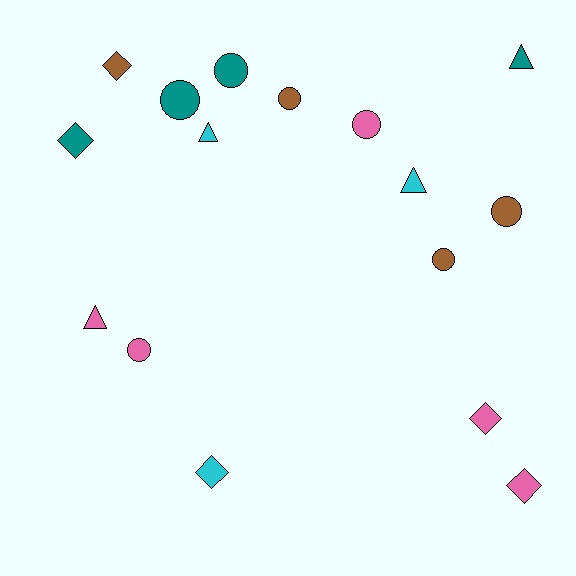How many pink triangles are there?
There is 1 pink triangle.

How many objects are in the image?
There are 16 objects.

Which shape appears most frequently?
Circle, with 7 objects.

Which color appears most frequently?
Pink, with 5 objects.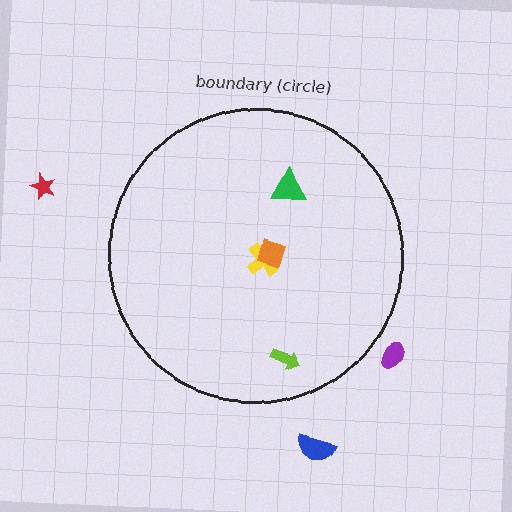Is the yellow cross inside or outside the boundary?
Inside.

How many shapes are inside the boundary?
4 inside, 3 outside.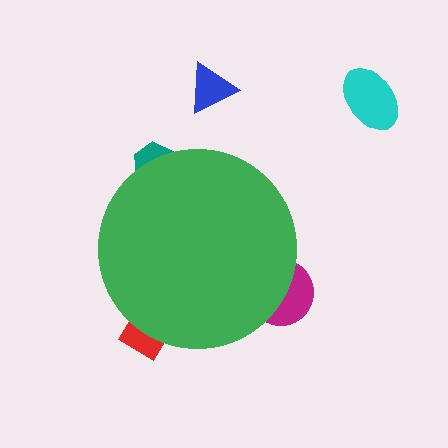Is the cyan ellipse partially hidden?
No, the cyan ellipse is fully visible.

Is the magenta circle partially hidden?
Yes, the magenta circle is partially hidden behind the green circle.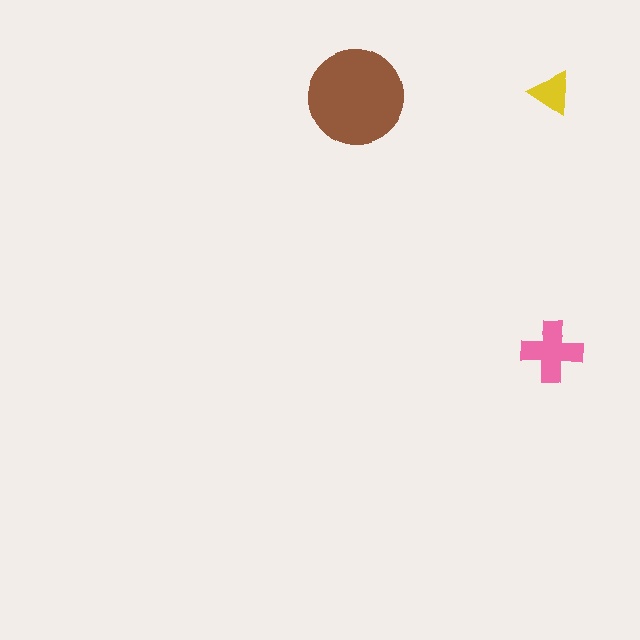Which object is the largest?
The brown circle.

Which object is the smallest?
The yellow triangle.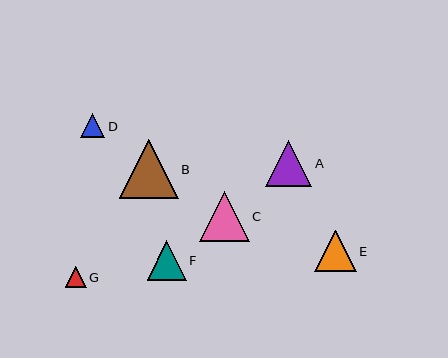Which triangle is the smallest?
Triangle G is the smallest with a size of approximately 21 pixels.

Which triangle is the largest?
Triangle B is the largest with a size of approximately 59 pixels.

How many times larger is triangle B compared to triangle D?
Triangle B is approximately 2.4 times the size of triangle D.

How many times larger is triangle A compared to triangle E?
Triangle A is approximately 1.1 times the size of triangle E.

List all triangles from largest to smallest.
From largest to smallest: B, C, A, E, F, D, G.